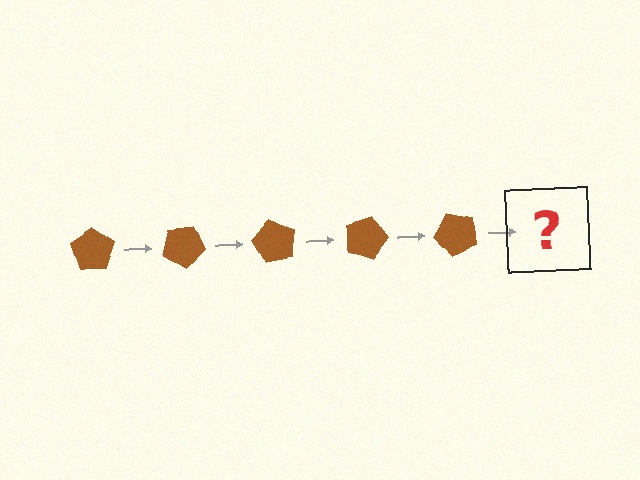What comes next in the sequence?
The next element should be a brown pentagon rotated 150 degrees.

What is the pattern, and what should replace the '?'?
The pattern is that the pentagon rotates 30 degrees each step. The '?' should be a brown pentagon rotated 150 degrees.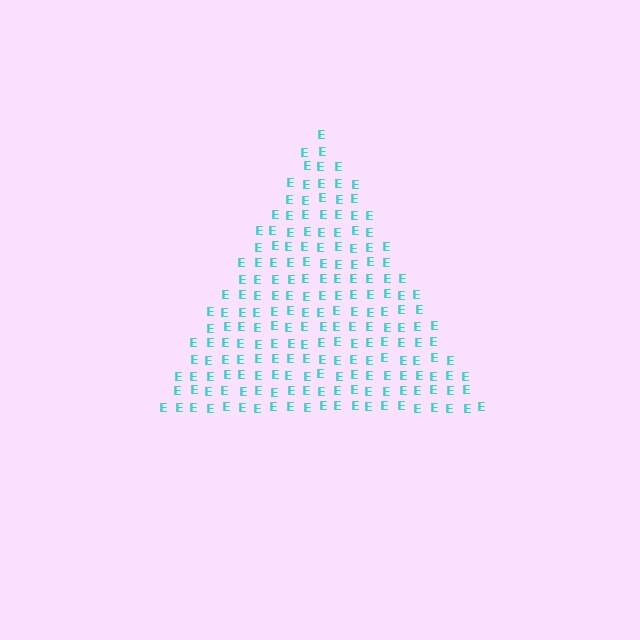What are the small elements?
The small elements are letter E's.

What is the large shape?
The large shape is a triangle.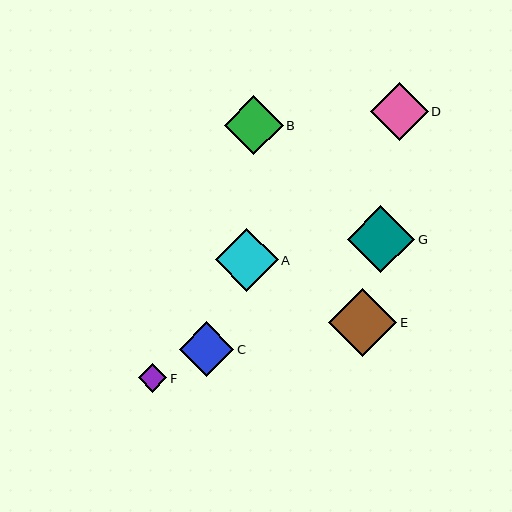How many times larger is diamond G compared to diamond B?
Diamond G is approximately 1.1 times the size of diamond B.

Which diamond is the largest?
Diamond E is the largest with a size of approximately 68 pixels.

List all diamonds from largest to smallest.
From largest to smallest: E, G, A, B, D, C, F.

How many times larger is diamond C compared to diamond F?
Diamond C is approximately 1.9 times the size of diamond F.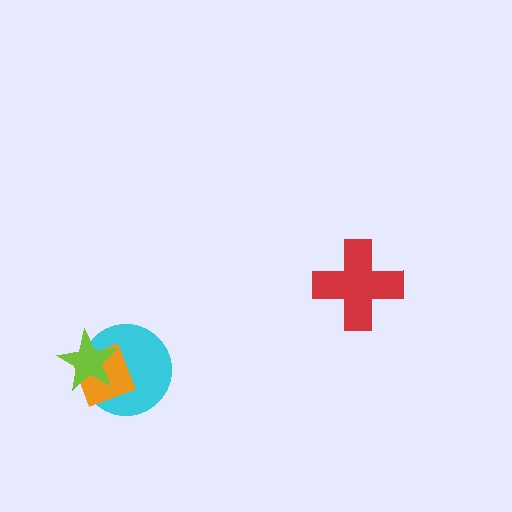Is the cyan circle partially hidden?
Yes, it is partially covered by another shape.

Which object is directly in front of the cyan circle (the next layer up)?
The orange diamond is directly in front of the cyan circle.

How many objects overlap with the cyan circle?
2 objects overlap with the cyan circle.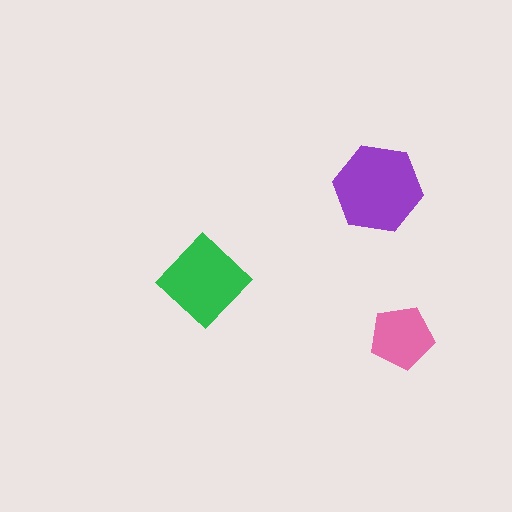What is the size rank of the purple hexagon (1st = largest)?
1st.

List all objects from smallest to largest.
The pink pentagon, the green diamond, the purple hexagon.